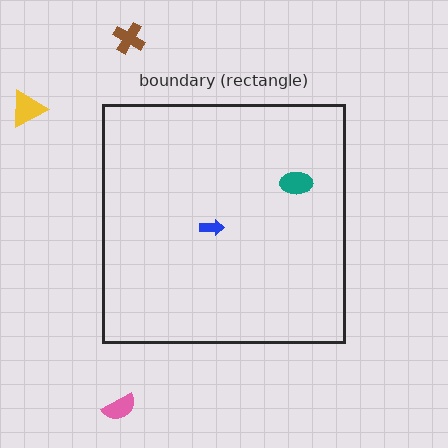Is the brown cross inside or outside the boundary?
Outside.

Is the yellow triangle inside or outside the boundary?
Outside.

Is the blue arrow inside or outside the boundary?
Inside.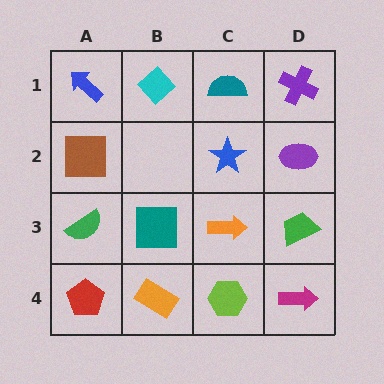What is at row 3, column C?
An orange arrow.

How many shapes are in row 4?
4 shapes.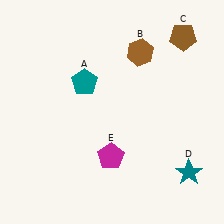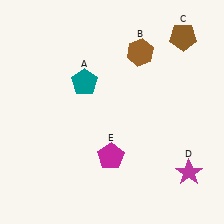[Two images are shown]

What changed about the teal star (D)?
In Image 1, D is teal. In Image 2, it changed to magenta.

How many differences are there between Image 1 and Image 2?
There is 1 difference between the two images.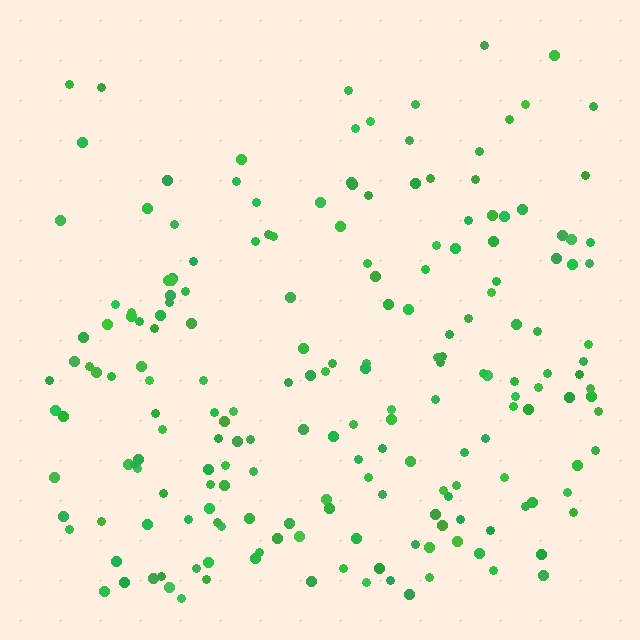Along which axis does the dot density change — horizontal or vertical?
Vertical.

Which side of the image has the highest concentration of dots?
The bottom.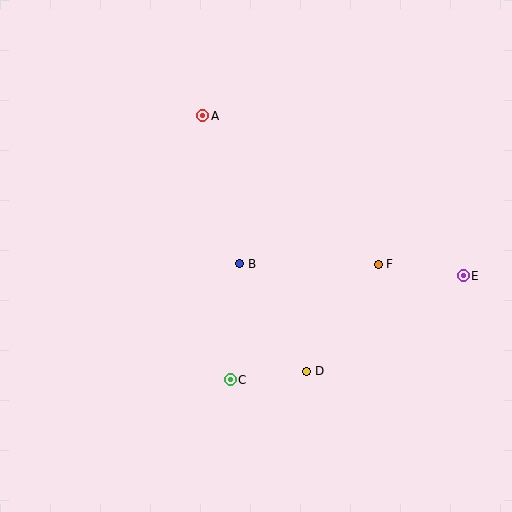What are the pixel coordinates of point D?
Point D is at (307, 371).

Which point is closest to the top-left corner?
Point A is closest to the top-left corner.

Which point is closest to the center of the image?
Point B at (240, 264) is closest to the center.